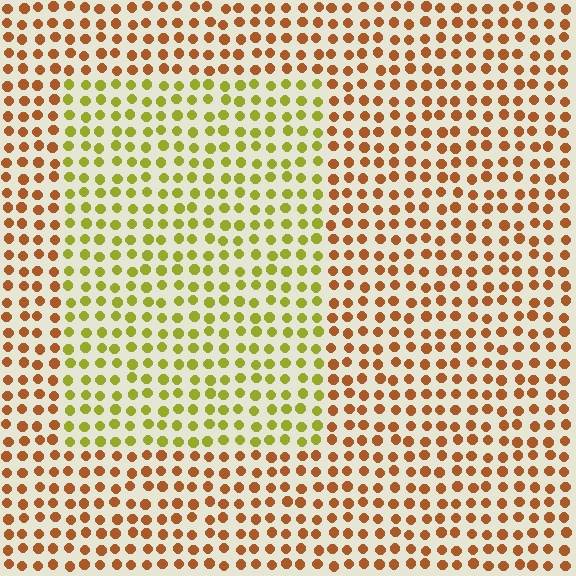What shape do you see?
I see a rectangle.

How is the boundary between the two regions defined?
The boundary is defined purely by a slight shift in hue (about 47 degrees). Spacing, size, and orientation are identical on both sides.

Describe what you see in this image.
The image is filled with small brown elements in a uniform arrangement. A rectangle-shaped region is visible where the elements are tinted to a slightly different hue, forming a subtle color boundary.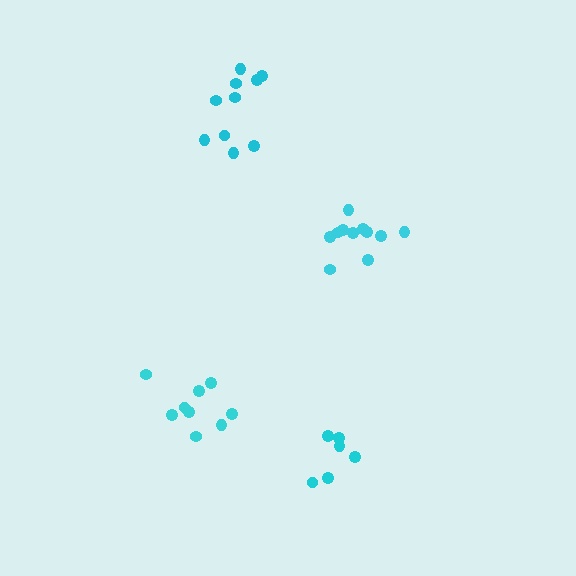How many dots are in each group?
Group 1: 9 dots, Group 2: 11 dots, Group 3: 10 dots, Group 4: 6 dots (36 total).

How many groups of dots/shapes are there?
There are 4 groups.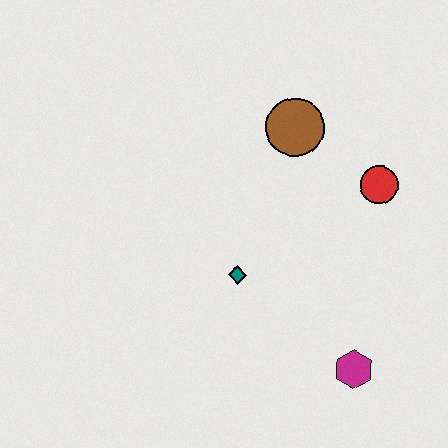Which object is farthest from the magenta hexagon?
The brown circle is farthest from the magenta hexagon.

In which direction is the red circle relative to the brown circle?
The red circle is to the right of the brown circle.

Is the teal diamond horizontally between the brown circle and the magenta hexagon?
No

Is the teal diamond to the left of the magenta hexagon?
Yes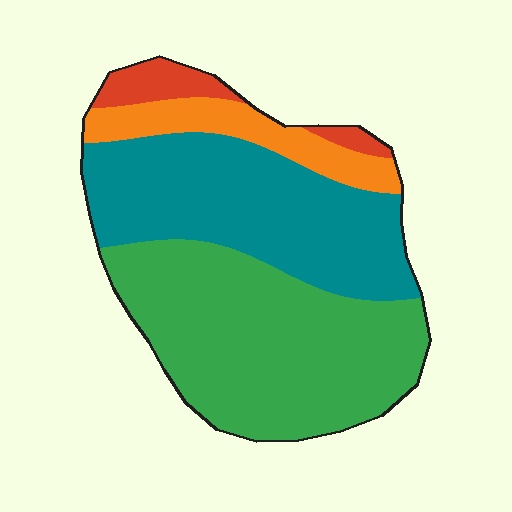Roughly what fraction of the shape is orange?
Orange covers around 10% of the shape.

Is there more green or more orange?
Green.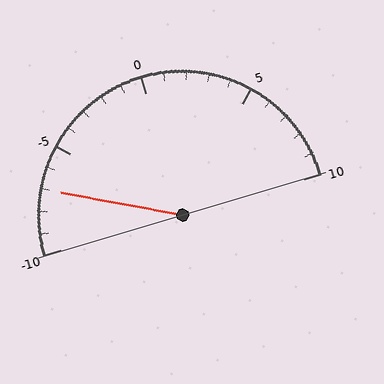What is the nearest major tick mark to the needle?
The nearest major tick mark is -5.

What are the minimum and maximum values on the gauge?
The gauge ranges from -10 to 10.